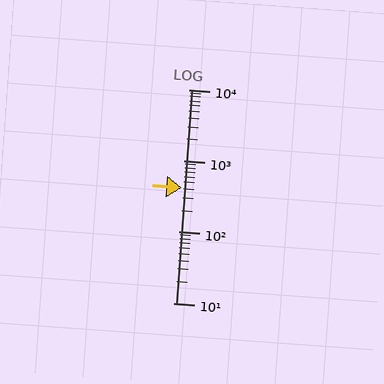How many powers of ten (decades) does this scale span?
The scale spans 3 decades, from 10 to 10000.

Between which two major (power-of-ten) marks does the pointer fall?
The pointer is between 100 and 1000.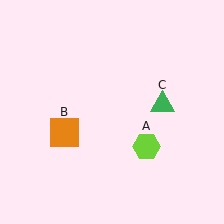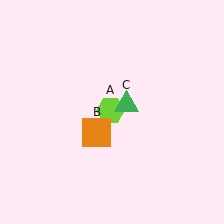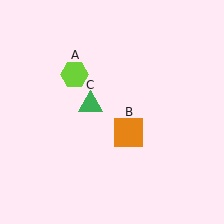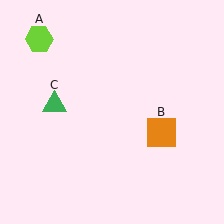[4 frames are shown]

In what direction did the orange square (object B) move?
The orange square (object B) moved right.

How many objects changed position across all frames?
3 objects changed position: lime hexagon (object A), orange square (object B), green triangle (object C).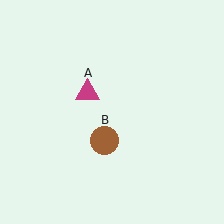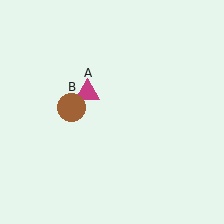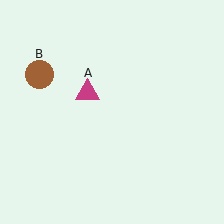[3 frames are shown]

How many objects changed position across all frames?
1 object changed position: brown circle (object B).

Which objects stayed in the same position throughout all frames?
Magenta triangle (object A) remained stationary.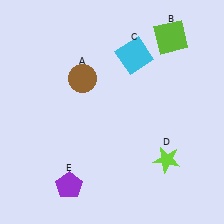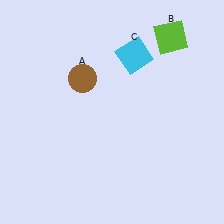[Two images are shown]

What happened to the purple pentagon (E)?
The purple pentagon (E) was removed in Image 2. It was in the bottom-left area of Image 1.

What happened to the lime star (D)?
The lime star (D) was removed in Image 2. It was in the bottom-right area of Image 1.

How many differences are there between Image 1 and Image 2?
There are 2 differences between the two images.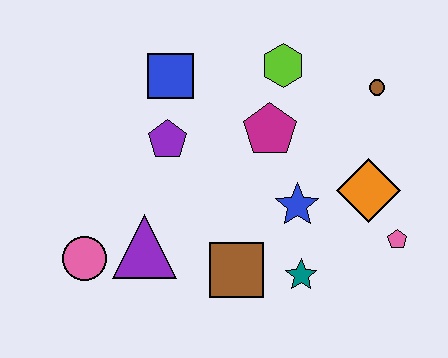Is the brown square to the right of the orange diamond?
No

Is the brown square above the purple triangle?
No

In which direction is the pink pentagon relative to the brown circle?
The pink pentagon is below the brown circle.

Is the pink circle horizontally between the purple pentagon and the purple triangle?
No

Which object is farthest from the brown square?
The brown circle is farthest from the brown square.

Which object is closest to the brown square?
The teal star is closest to the brown square.